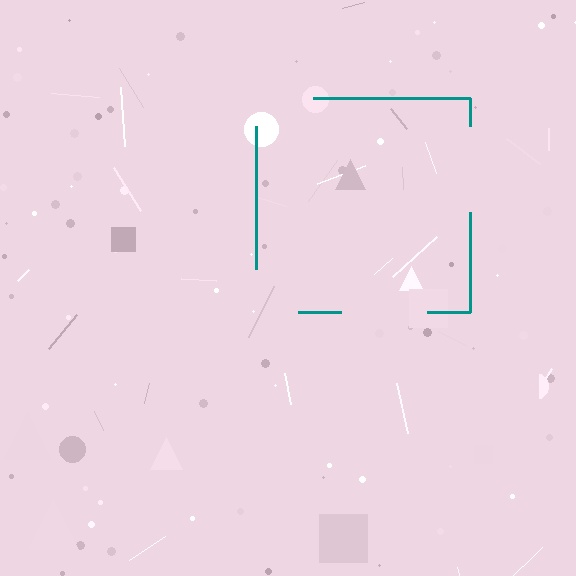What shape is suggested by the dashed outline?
The dashed outline suggests a square.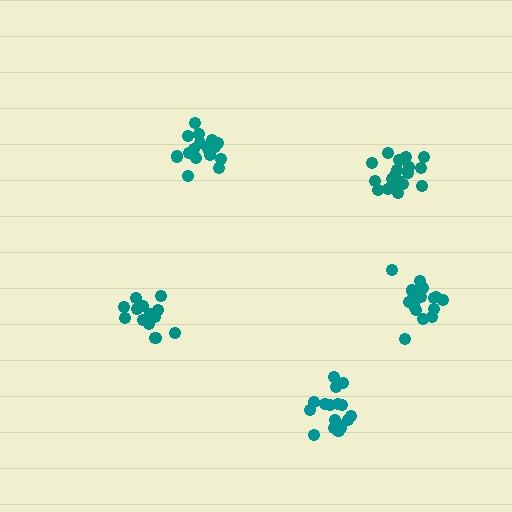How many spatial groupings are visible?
There are 5 spatial groupings.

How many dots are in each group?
Group 1: 17 dots, Group 2: 14 dots, Group 3: 19 dots, Group 4: 17 dots, Group 5: 20 dots (87 total).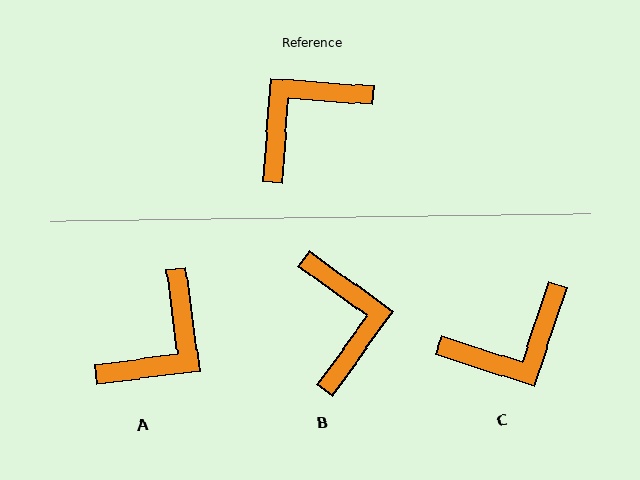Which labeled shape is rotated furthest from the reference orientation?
A, about 168 degrees away.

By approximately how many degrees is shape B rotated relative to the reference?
Approximately 122 degrees clockwise.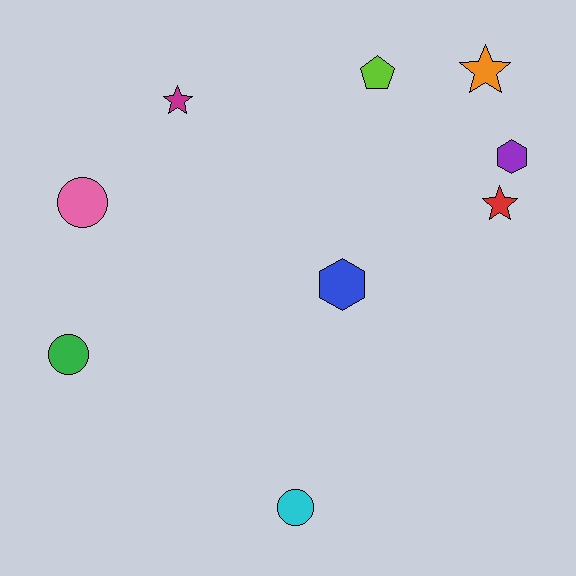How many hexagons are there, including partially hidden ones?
There are 2 hexagons.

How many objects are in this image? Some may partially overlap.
There are 9 objects.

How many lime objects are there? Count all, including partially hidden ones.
There is 1 lime object.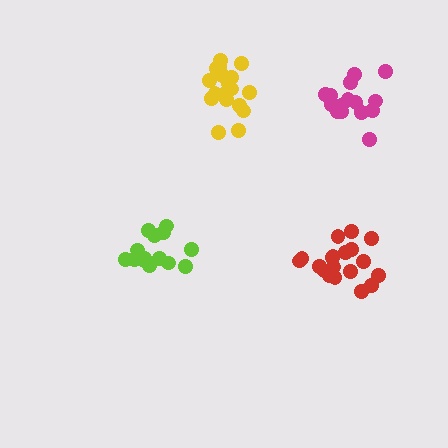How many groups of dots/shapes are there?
There are 4 groups.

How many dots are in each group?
Group 1: 19 dots, Group 2: 15 dots, Group 3: 15 dots, Group 4: 18 dots (67 total).